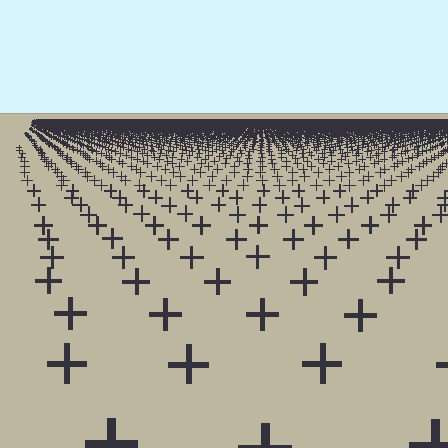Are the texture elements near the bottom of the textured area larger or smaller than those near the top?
Larger. Near the bottom, elements are closer to the viewer and appear at a bigger on-screen size.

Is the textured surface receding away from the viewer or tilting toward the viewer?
The surface is receding away from the viewer. Texture elements get smaller and denser toward the top.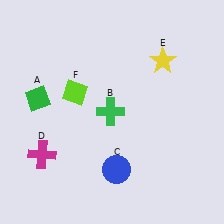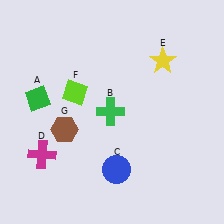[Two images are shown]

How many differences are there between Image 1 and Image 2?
There is 1 difference between the two images.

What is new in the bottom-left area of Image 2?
A brown hexagon (G) was added in the bottom-left area of Image 2.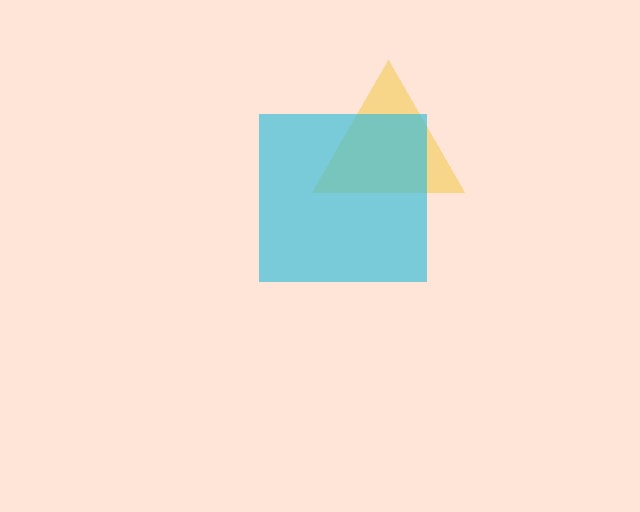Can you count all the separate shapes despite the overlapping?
Yes, there are 2 separate shapes.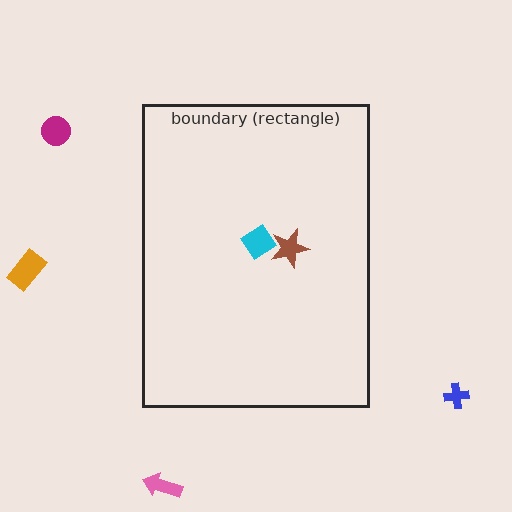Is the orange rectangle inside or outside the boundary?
Outside.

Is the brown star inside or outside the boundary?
Inside.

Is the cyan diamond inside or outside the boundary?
Inside.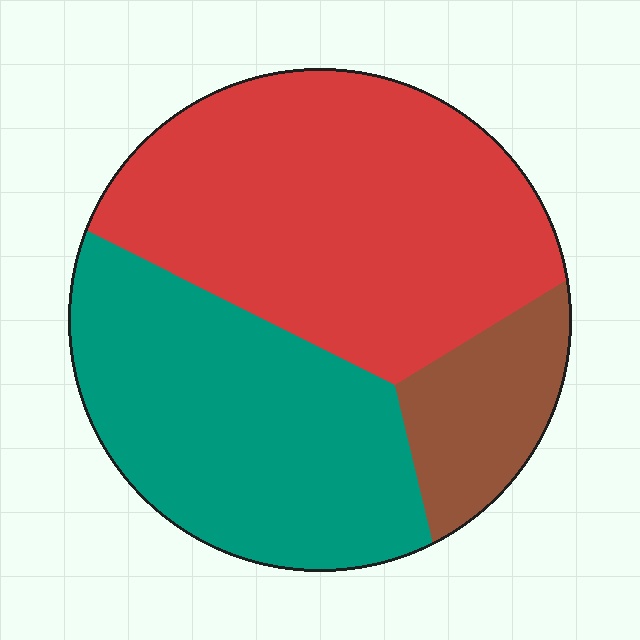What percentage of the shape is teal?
Teal takes up between a quarter and a half of the shape.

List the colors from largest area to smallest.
From largest to smallest: red, teal, brown.